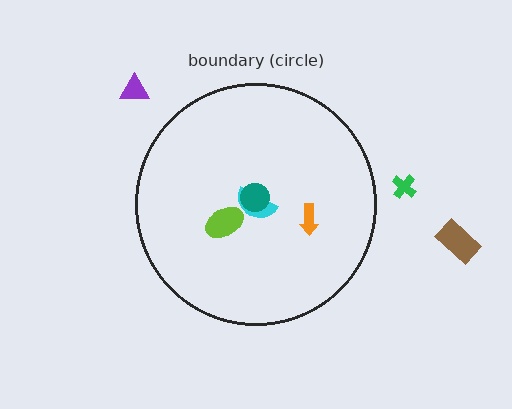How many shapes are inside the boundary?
4 inside, 3 outside.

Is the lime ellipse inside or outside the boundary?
Inside.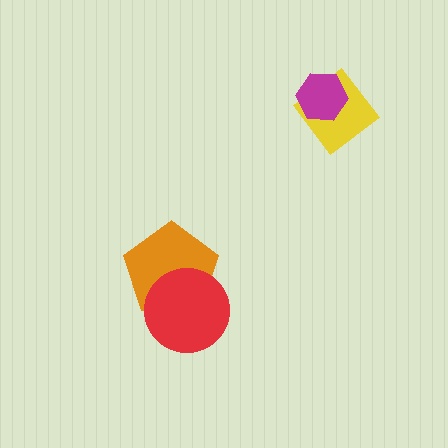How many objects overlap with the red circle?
1 object overlaps with the red circle.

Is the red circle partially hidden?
No, no other shape covers it.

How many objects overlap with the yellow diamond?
1 object overlaps with the yellow diamond.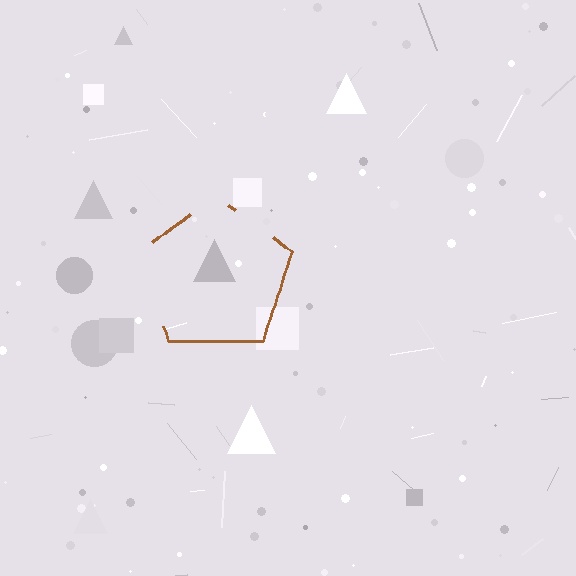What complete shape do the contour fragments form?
The contour fragments form a pentagon.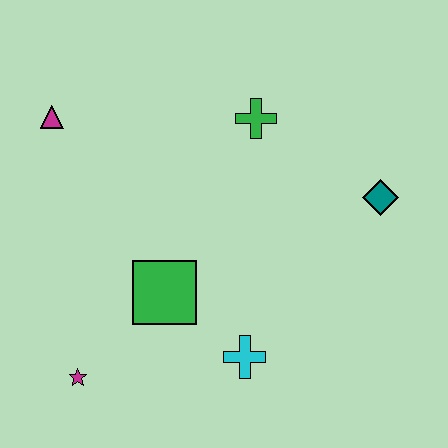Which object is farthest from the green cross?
The magenta star is farthest from the green cross.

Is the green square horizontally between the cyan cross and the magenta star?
Yes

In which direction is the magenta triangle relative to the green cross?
The magenta triangle is to the left of the green cross.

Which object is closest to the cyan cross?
The green square is closest to the cyan cross.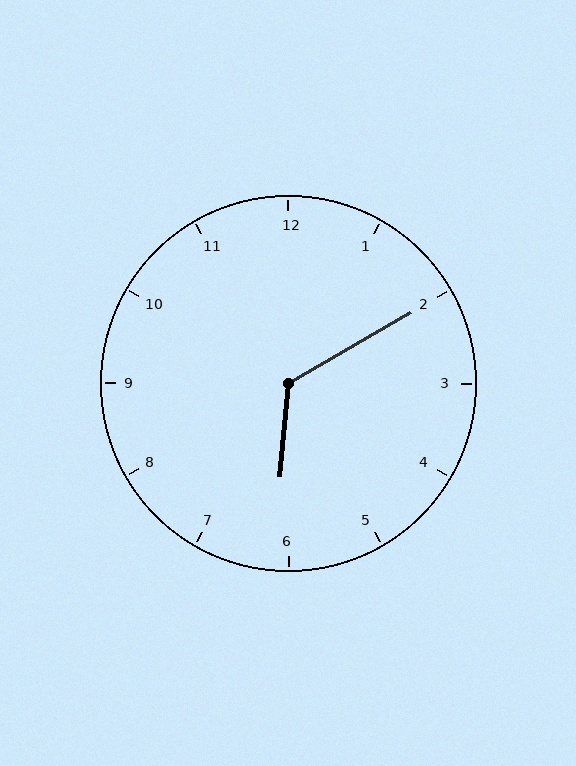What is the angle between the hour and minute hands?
Approximately 125 degrees.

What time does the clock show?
6:10.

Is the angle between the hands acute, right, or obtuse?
It is obtuse.